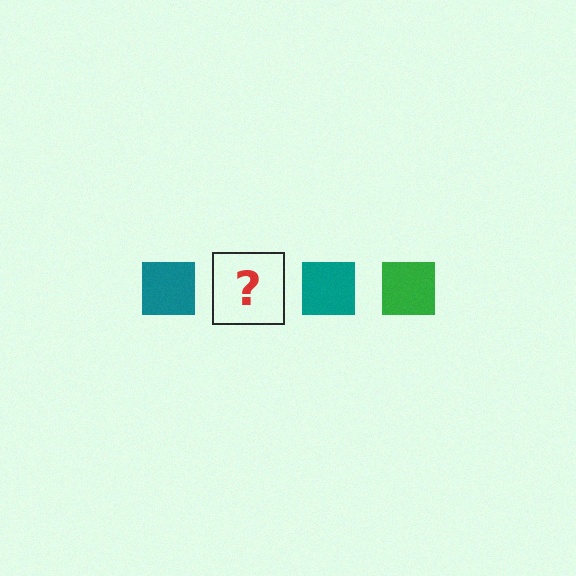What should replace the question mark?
The question mark should be replaced with a green square.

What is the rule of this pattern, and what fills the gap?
The rule is that the pattern cycles through teal, green squares. The gap should be filled with a green square.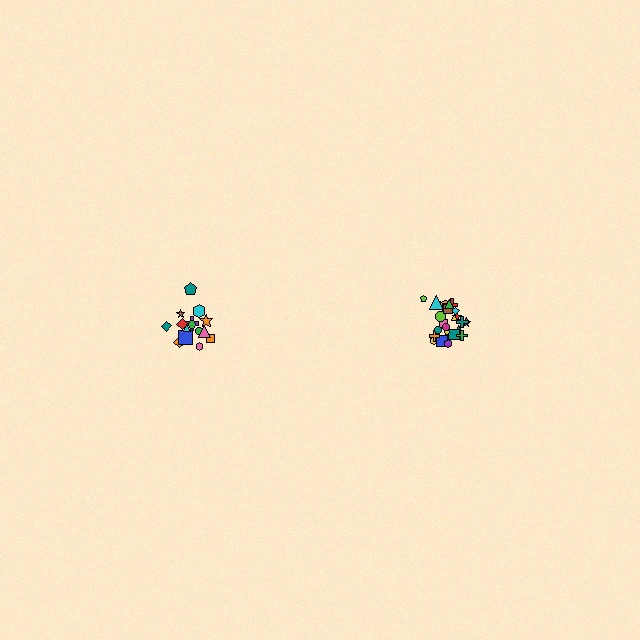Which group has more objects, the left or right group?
The right group.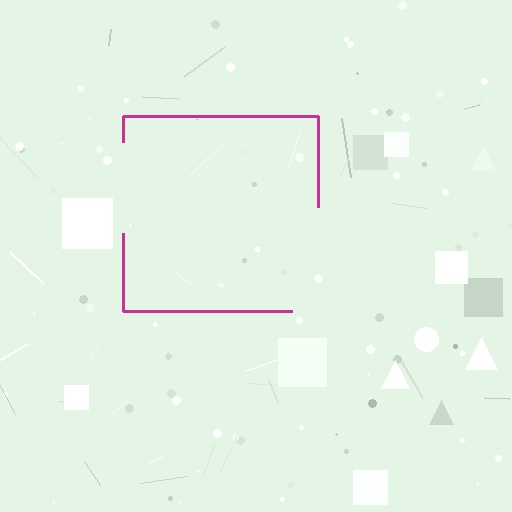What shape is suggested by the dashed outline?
The dashed outline suggests a square.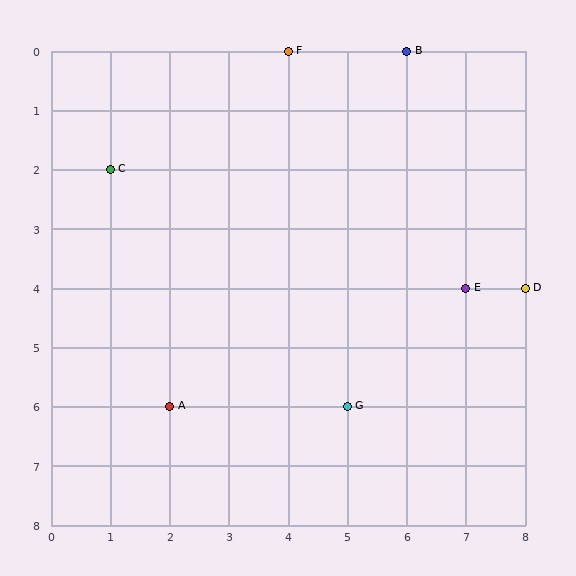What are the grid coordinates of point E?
Point E is at grid coordinates (7, 4).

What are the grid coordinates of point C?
Point C is at grid coordinates (1, 2).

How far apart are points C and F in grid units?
Points C and F are 3 columns and 2 rows apart (about 3.6 grid units diagonally).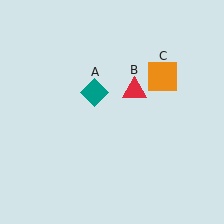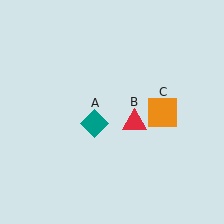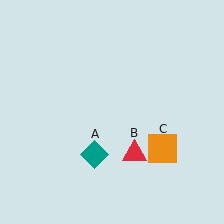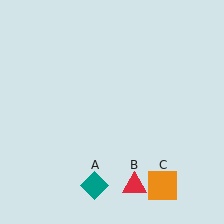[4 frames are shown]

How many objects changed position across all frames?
3 objects changed position: teal diamond (object A), red triangle (object B), orange square (object C).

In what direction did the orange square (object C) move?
The orange square (object C) moved down.